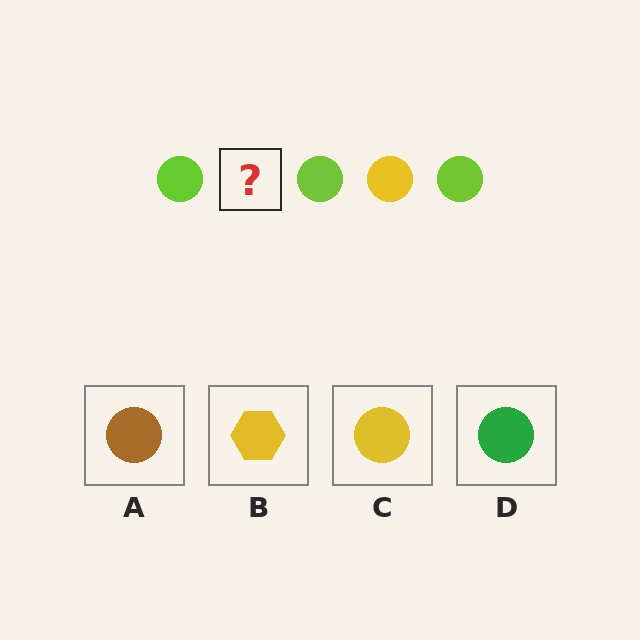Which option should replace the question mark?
Option C.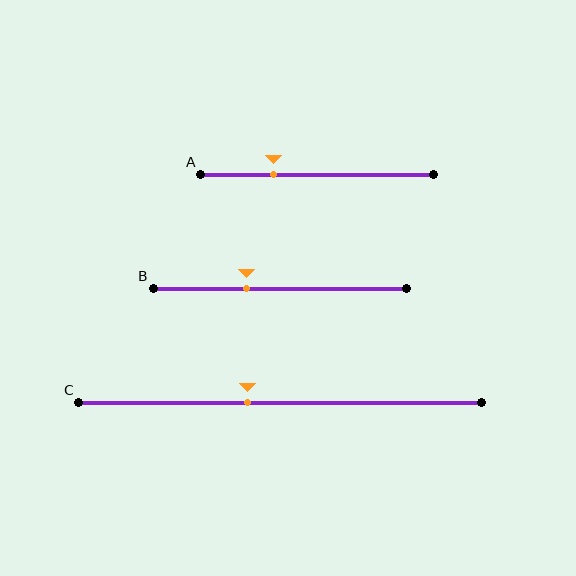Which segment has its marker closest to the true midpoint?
Segment C has its marker closest to the true midpoint.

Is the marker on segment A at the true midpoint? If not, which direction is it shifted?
No, the marker on segment A is shifted to the left by about 19% of the segment length.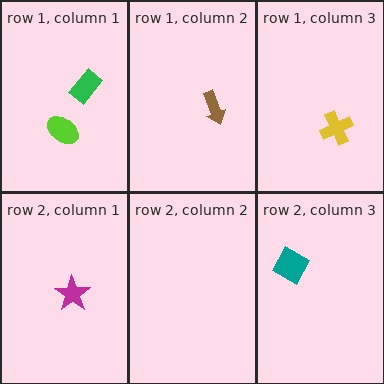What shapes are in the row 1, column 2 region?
The brown arrow.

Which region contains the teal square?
The row 2, column 3 region.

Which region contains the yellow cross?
The row 1, column 3 region.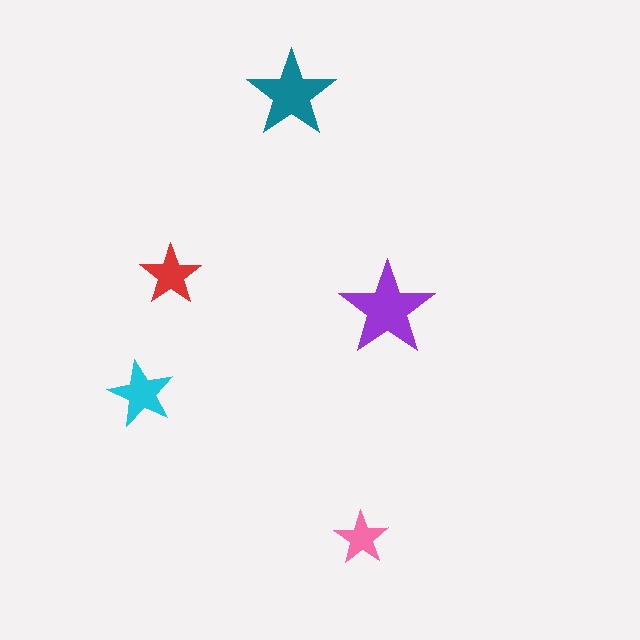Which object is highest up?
The teal star is topmost.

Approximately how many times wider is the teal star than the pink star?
About 1.5 times wider.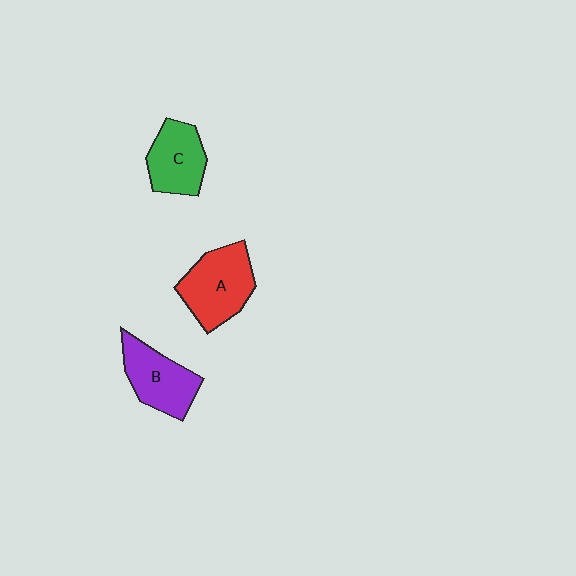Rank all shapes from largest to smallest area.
From largest to smallest: A (red), B (purple), C (green).